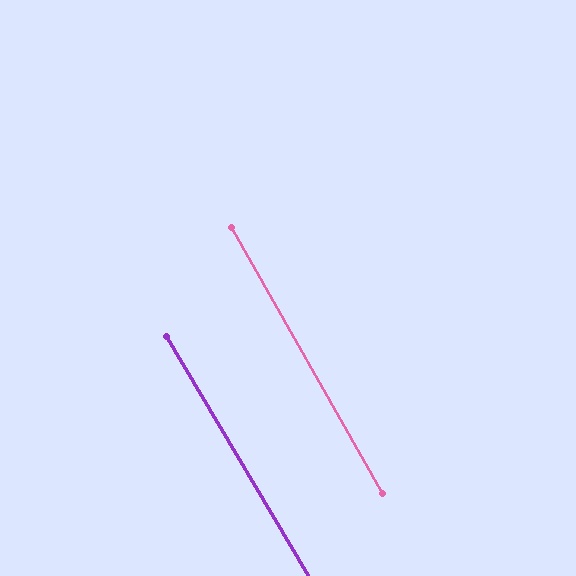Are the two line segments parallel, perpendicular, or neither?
Parallel — their directions differ by only 1.1°.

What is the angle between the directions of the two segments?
Approximately 1 degree.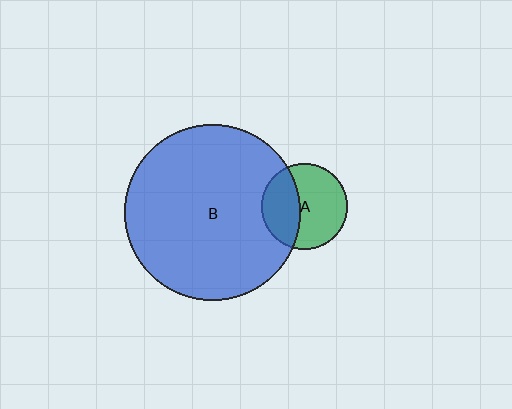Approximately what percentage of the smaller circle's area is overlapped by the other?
Approximately 40%.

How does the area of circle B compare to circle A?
Approximately 4.2 times.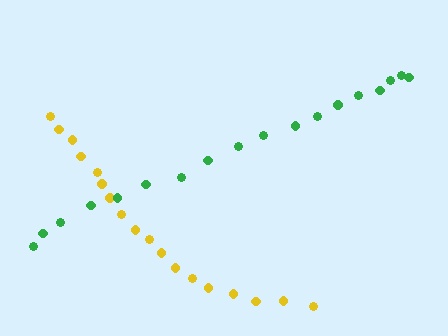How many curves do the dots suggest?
There are 2 distinct paths.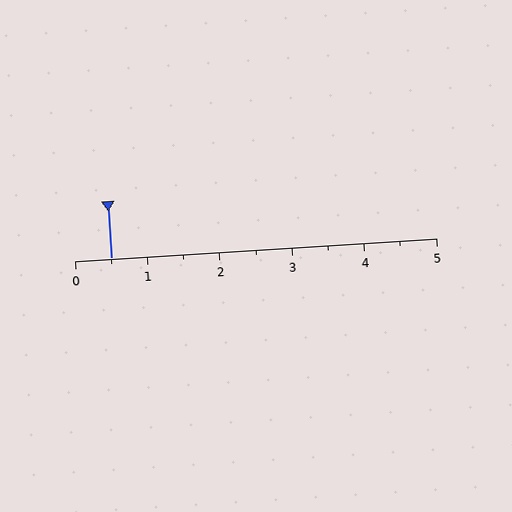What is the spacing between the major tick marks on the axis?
The major ticks are spaced 1 apart.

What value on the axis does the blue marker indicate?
The marker indicates approximately 0.5.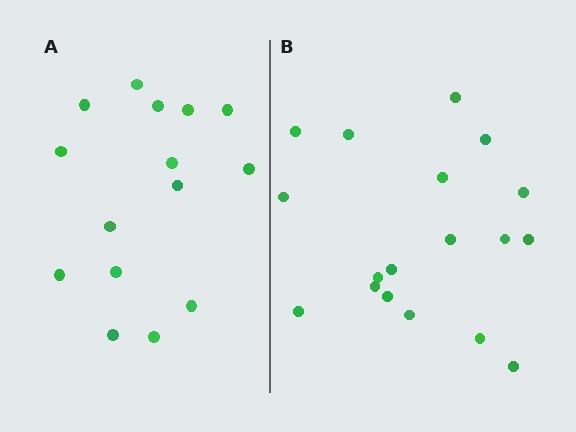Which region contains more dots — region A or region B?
Region B (the right region) has more dots.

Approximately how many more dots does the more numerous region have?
Region B has just a few more — roughly 2 or 3 more dots than region A.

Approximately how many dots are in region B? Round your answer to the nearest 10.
About 20 dots. (The exact count is 18, which rounds to 20.)